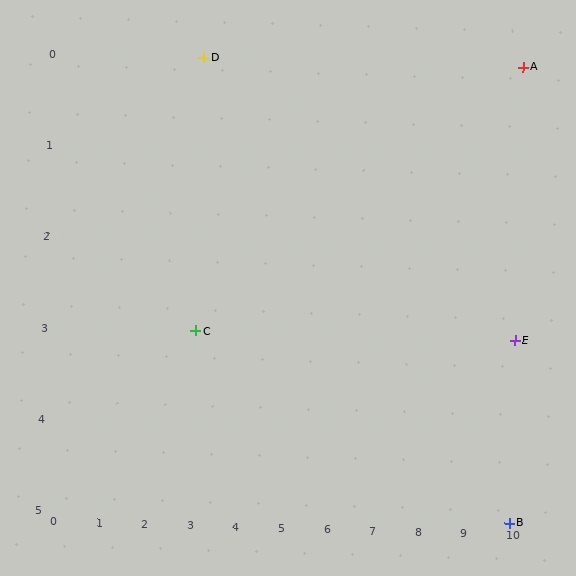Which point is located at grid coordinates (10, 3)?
Point E is at (10, 3).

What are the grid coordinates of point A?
Point A is at grid coordinates (10, 0).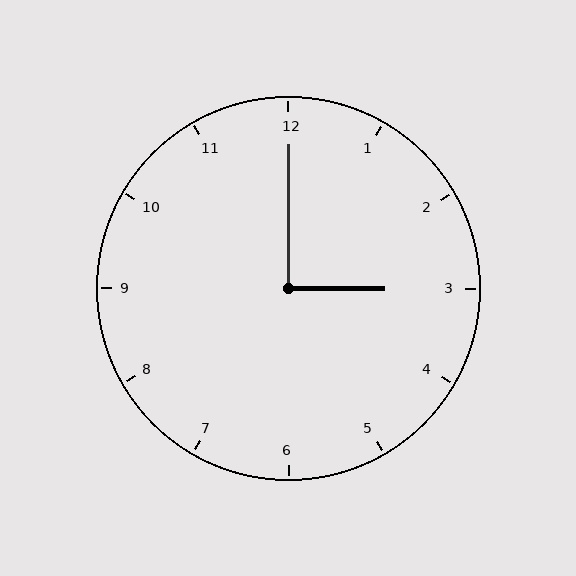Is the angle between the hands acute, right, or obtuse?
It is right.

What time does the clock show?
3:00.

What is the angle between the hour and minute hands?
Approximately 90 degrees.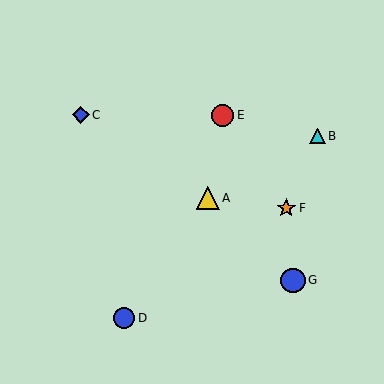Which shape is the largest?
The blue circle (labeled G) is the largest.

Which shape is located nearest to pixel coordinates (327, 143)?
The cyan triangle (labeled B) at (318, 136) is nearest to that location.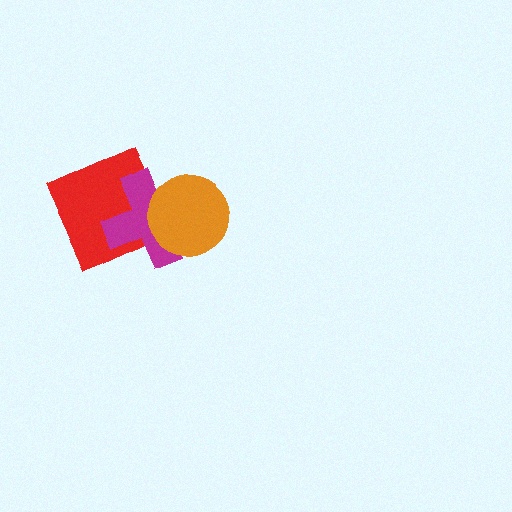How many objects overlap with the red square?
1 object overlaps with the red square.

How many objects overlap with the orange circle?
1 object overlaps with the orange circle.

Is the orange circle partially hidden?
No, no other shape covers it.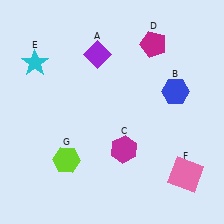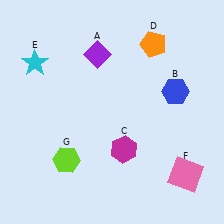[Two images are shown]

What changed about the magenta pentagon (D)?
In Image 1, D is magenta. In Image 2, it changed to orange.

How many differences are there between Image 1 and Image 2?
There is 1 difference between the two images.